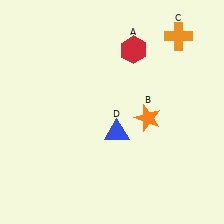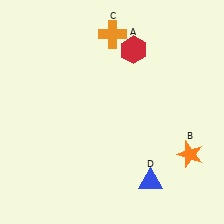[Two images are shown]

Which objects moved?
The objects that moved are: the orange star (B), the orange cross (C), the blue triangle (D).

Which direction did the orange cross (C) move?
The orange cross (C) moved left.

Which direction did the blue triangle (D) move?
The blue triangle (D) moved down.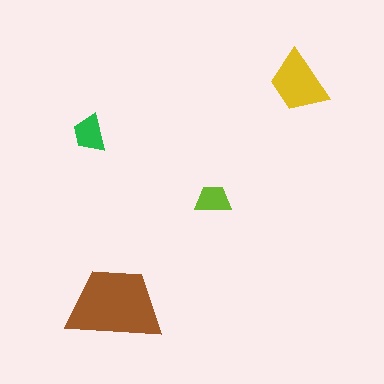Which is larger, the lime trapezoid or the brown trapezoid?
The brown one.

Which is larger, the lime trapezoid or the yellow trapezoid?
The yellow one.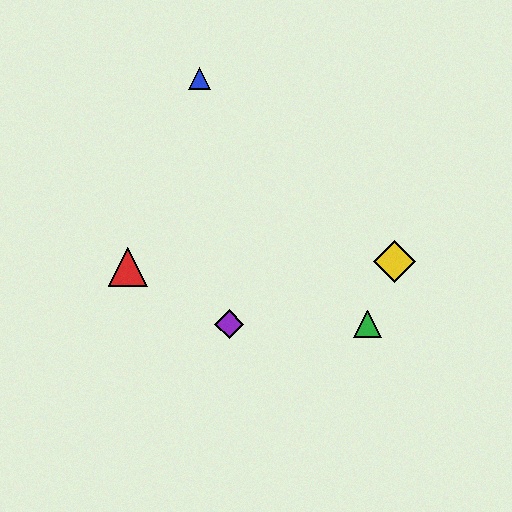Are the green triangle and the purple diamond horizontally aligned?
Yes, both are at y≈324.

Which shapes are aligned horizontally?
The green triangle, the purple diamond are aligned horizontally.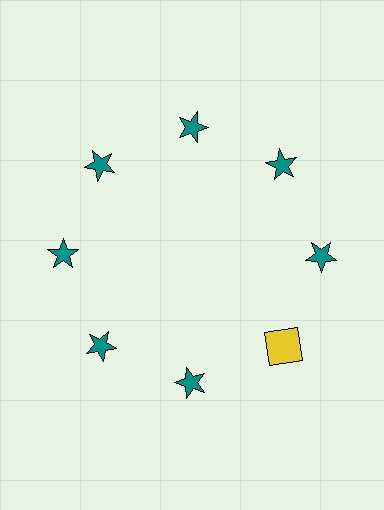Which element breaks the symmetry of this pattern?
The yellow square at roughly the 4 o'clock position breaks the symmetry. All other shapes are teal stars.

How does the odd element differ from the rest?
It differs in both color (yellow instead of teal) and shape (square instead of star).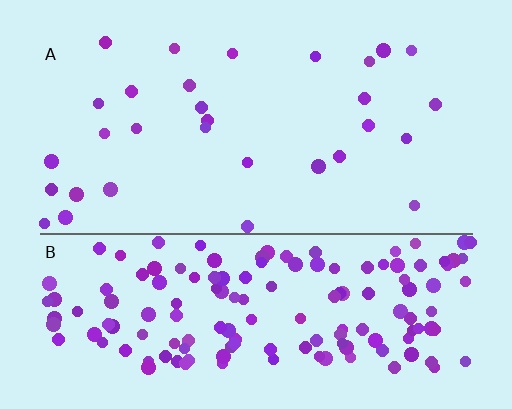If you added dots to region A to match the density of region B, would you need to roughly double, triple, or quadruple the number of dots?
Approximately quadruple.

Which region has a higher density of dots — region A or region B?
B (the bottom).